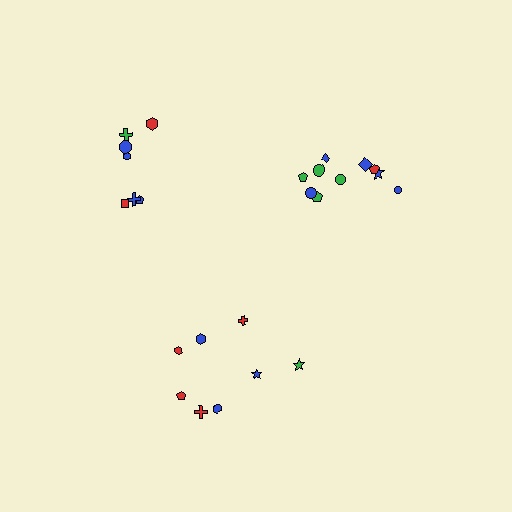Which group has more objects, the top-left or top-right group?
The top-right group.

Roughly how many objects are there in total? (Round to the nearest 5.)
Roughly 25 objects in total.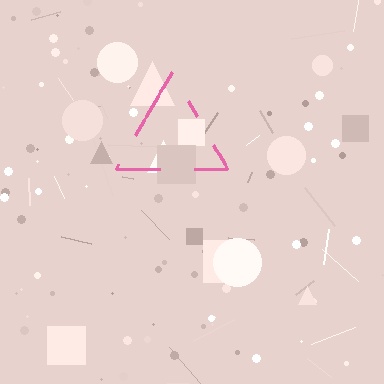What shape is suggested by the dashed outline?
The dashed outline suggests a triangle.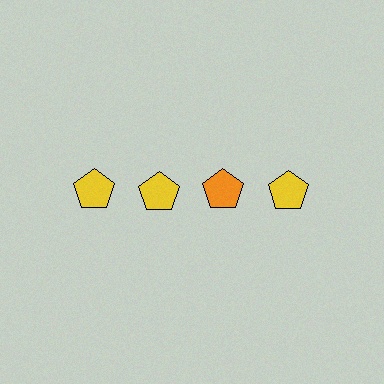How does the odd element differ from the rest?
It has a different color: orange instead of yellow.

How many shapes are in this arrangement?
There are 4 shapes arranged in a grid pattern.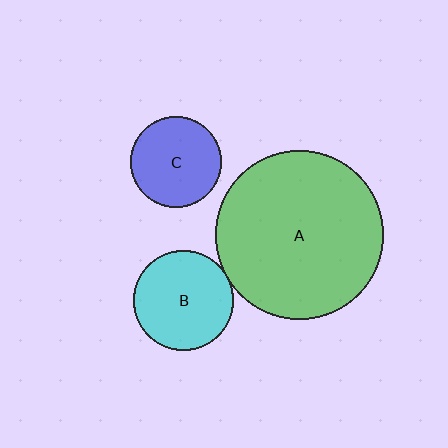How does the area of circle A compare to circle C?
Approximately 3.4 times.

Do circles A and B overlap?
Yes.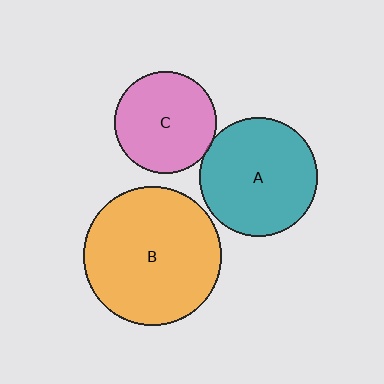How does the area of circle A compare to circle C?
Approximately 1.4 times.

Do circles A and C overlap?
Yes.